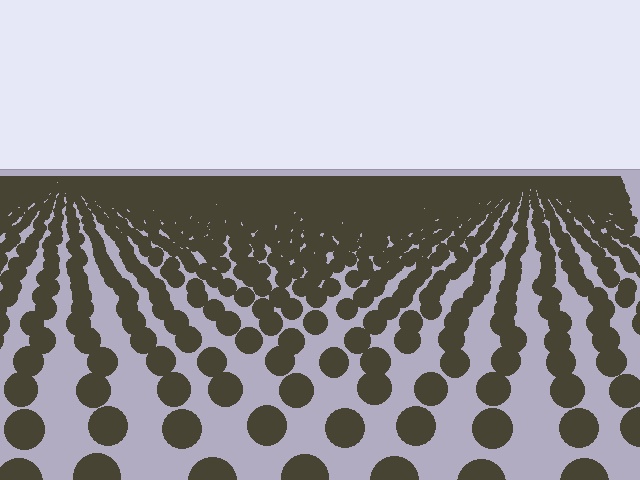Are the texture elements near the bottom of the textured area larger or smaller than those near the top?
Larger. Near the bottom, elements are closer to the viewer and appear at a bigger on-screen size.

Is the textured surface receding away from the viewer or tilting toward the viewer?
The surface is receding away from the viewer. Texture elements get smaller and denser toward the top.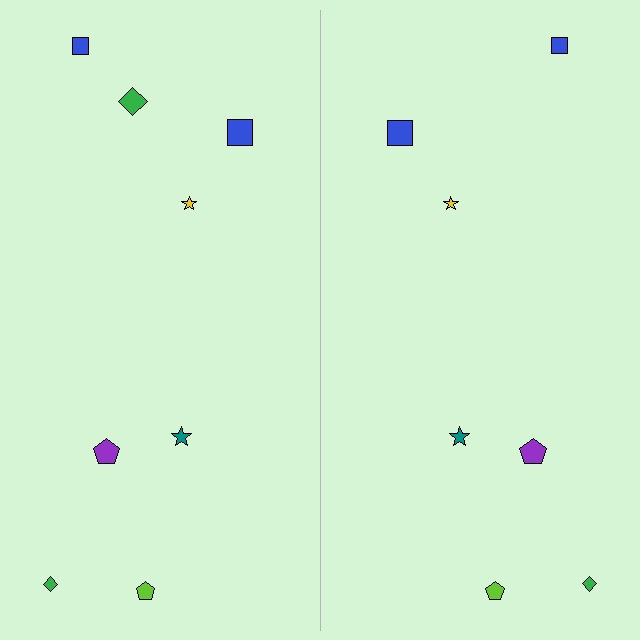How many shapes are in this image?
There are 15 shapes in this image.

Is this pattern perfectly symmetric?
No, the pattern is not perfectly symmetric. A green diamond is missing from the right side.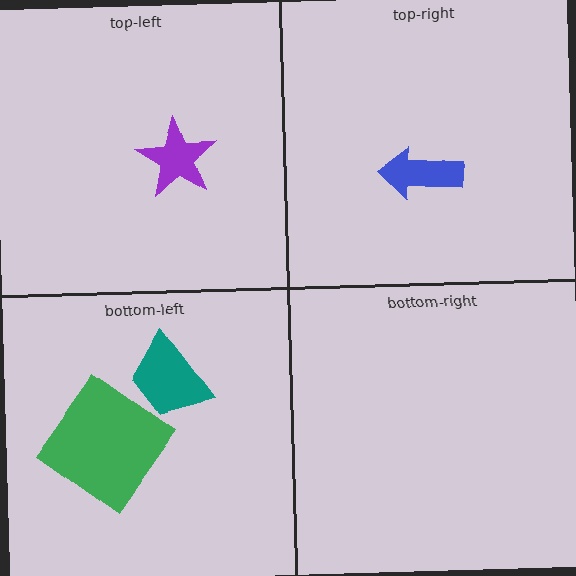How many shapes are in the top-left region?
1.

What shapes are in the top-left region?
The purple star.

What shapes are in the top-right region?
The blue arrow.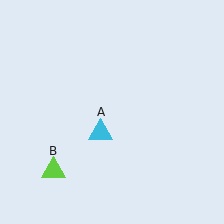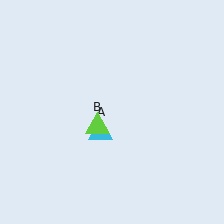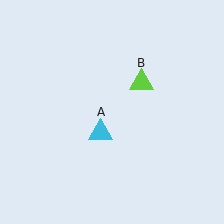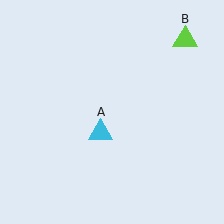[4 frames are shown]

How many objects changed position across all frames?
1 object changed position: lime triangle (object B).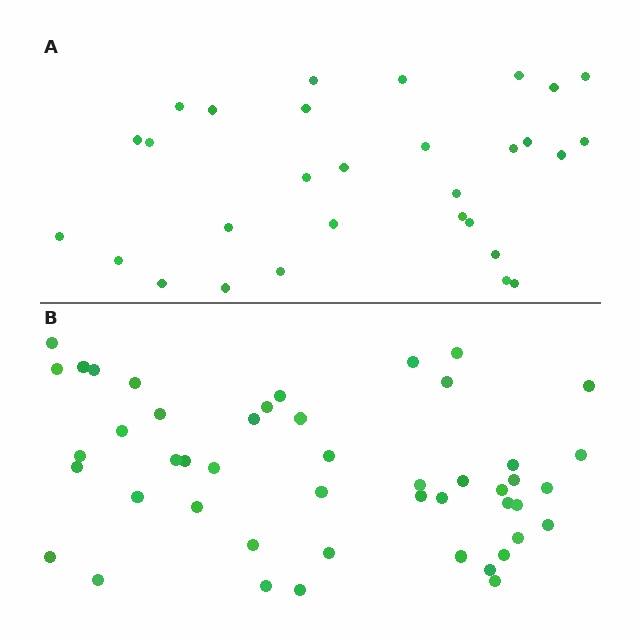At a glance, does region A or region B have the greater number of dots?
Region B (the bottom region) has more dots.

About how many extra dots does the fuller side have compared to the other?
Region B has approximately 15 more dots than region A.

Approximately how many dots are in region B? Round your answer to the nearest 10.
About 50 dots. (The exact count is 47, which rounds to 50.)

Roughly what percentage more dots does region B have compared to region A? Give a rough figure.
About 55% more.